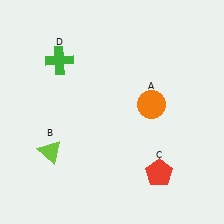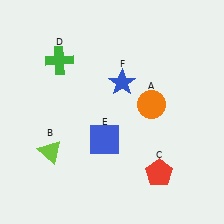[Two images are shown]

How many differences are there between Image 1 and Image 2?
There are 2 differences between the two images.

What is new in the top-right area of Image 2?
A blue star (F) was added in the top-right area of Image 2.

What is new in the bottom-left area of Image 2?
A blue square (E) was added in the bottom-left area of Image 2.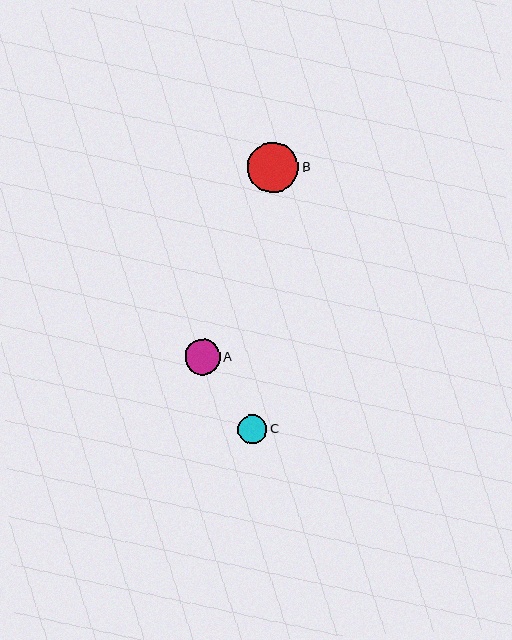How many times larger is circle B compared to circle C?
Circle B is approximately 1.7 times the size of circle C.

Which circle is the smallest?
Circle C is the smallest with a size of approximately 29 pixels.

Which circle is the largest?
Circle B is the largest with a size of approximately 51 pixels.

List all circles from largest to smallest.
From largest to smallest: B, A, C.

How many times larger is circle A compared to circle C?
Circle A is approximately 1.2 times the size of circle C.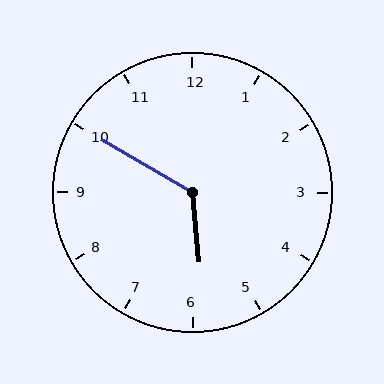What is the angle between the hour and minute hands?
Approximately 125 degrees.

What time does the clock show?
5:50.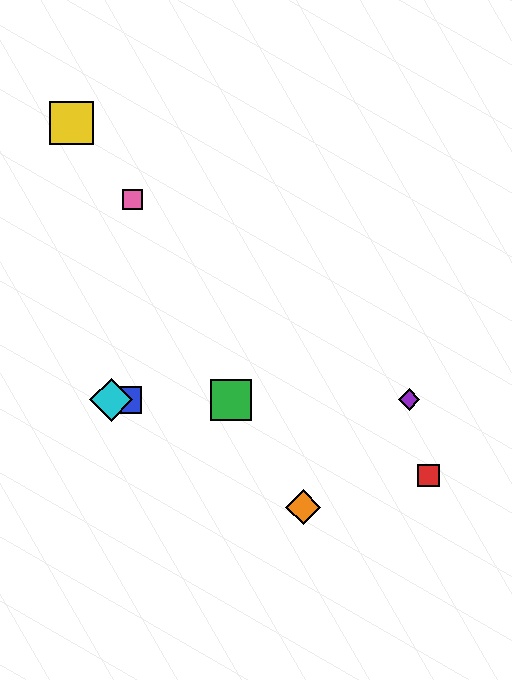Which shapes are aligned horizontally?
The blue square, the green square, the purple diamond, the cyan diamond are aligned horizontally.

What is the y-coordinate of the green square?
The green square is at y≈400.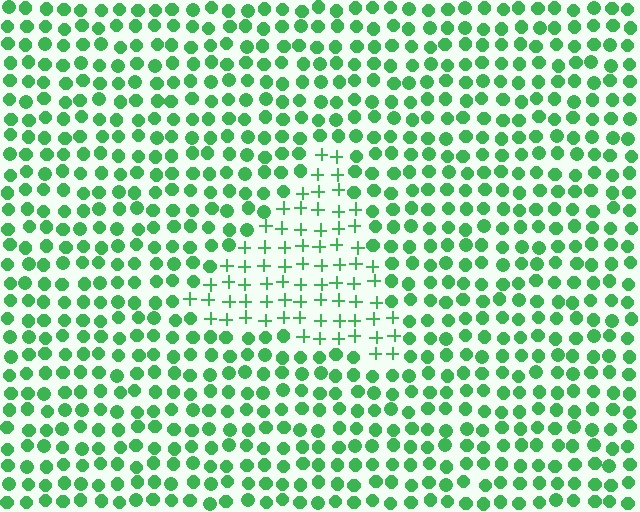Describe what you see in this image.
The image is filled with small green elements arranged in a uniform grid. A triangle-shaped region contains plus signs, while the surrounding area contains circles. The boundary is defined purely by the change in element shape.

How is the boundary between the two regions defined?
The boundary is defined by a change in element shape: plus signs inside vs. circles outside. All elements share the same color and spacing.